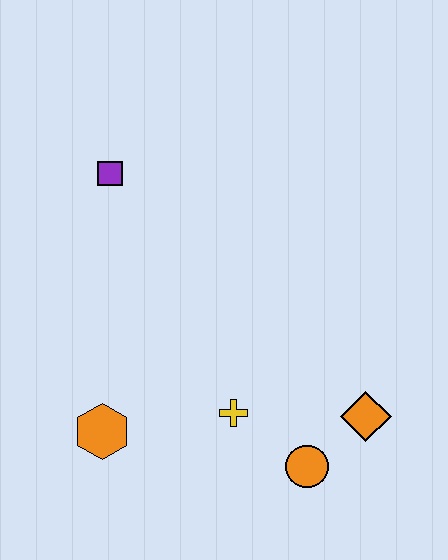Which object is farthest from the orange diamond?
The purple square is farthest from the orange diamond.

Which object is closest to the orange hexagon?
The yellow cross is closest to the orange hexagon.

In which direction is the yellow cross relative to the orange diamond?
The yellow cross is to the left of the orange diamond.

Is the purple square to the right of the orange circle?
No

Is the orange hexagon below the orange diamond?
Yes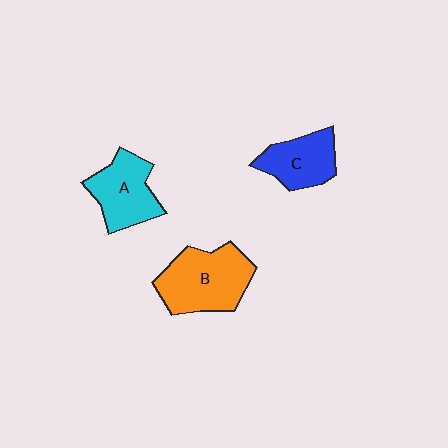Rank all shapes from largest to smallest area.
From largest to smallest: B (orange), A (cyan), C (blue).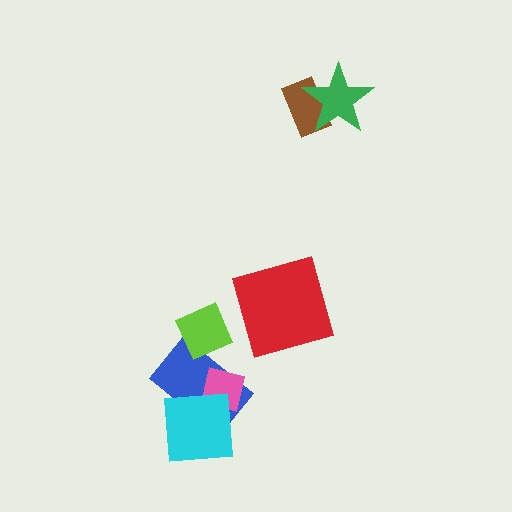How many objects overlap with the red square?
0 objects overlap with the red square.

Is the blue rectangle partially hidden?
Yes, it is partially covered by another shape.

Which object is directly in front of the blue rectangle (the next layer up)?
The pink square is directly in front of the blue rectangle.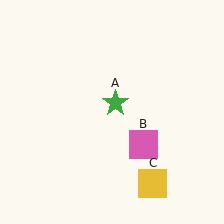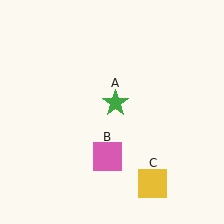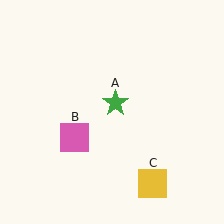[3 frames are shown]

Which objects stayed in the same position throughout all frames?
Green star (object A) and yellow square (object C) remained stationary.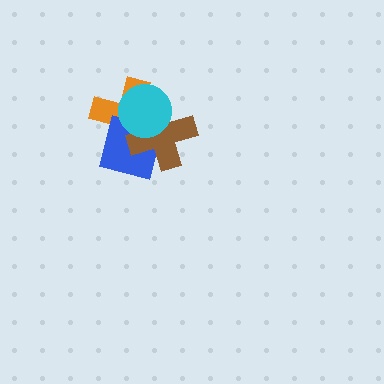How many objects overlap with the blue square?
3 objects overlap with the blue square.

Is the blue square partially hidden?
Yes, it is partially covered by another shape.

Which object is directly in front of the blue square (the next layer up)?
The brown cross is directly in front of the blue square.